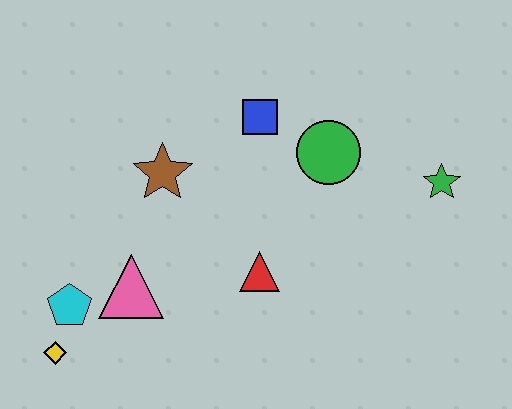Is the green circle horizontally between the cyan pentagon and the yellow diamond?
No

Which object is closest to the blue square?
The green circle is closest to the blue square.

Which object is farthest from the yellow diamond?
The green star is farthest from the yellow diamond.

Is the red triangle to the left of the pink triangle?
No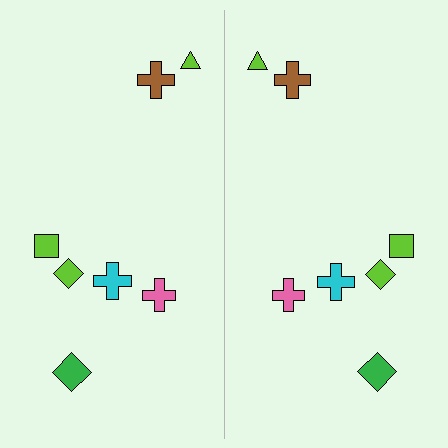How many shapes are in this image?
There are 14 shapes in this image.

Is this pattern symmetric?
Yes, this pattern has bilateral (reflection) symmetry.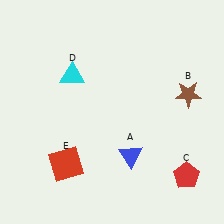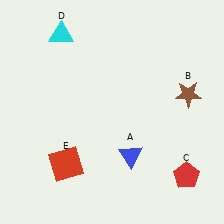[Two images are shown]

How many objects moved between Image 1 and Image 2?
1 object moved between the two images.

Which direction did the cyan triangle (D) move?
The cyan triangle (D) moved up.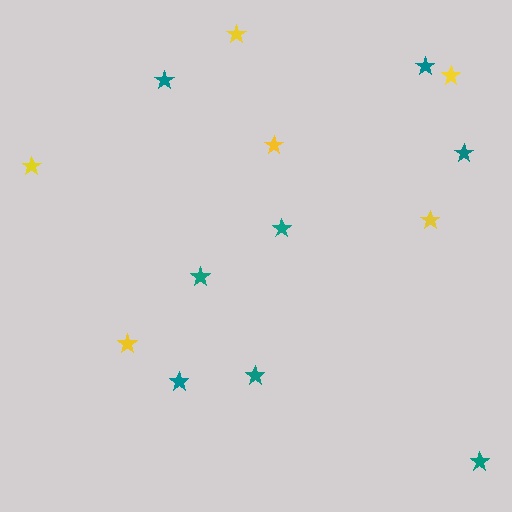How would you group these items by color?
There are 2 groups: one group of yellow stars (6) and one group of teal stars (8).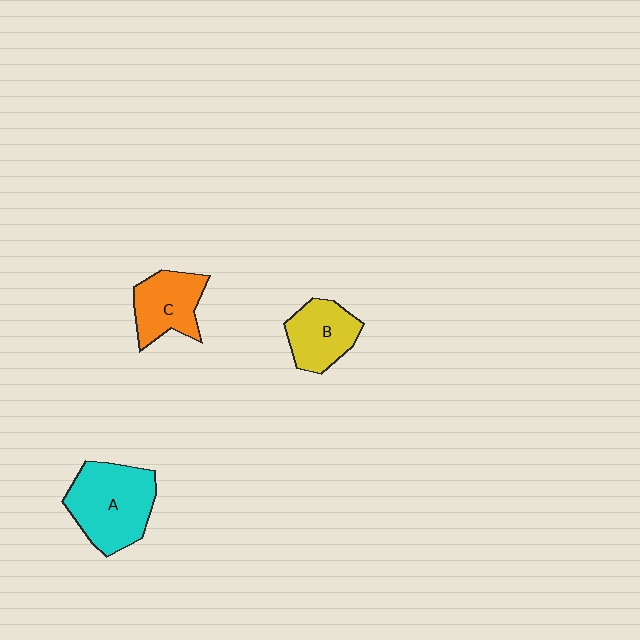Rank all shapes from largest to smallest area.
From largest to smallest: A (cyan), C (orange), B (yellow).